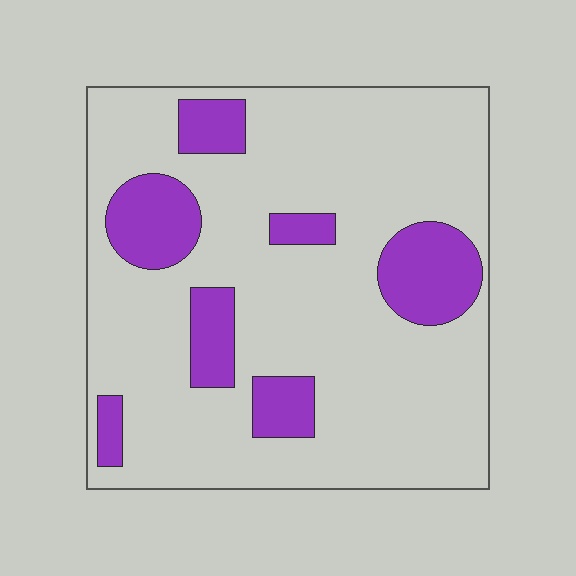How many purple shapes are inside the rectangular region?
7.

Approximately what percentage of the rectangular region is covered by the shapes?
Approximately 20%.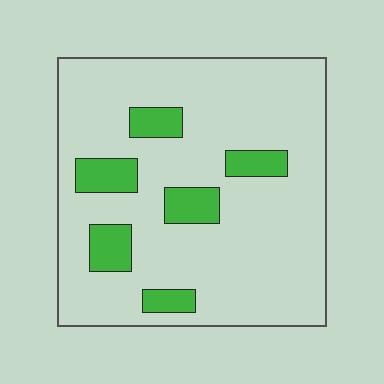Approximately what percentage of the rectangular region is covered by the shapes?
Approximately 15%.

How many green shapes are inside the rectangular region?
6.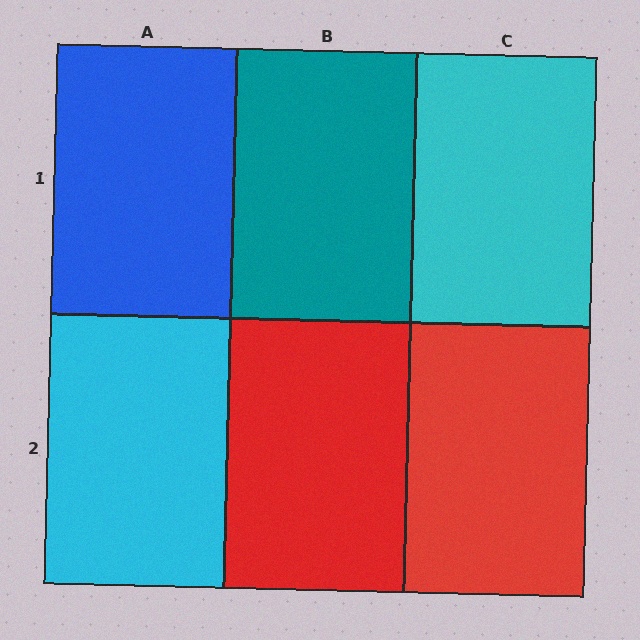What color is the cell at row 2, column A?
Cyan.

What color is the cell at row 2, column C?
Red.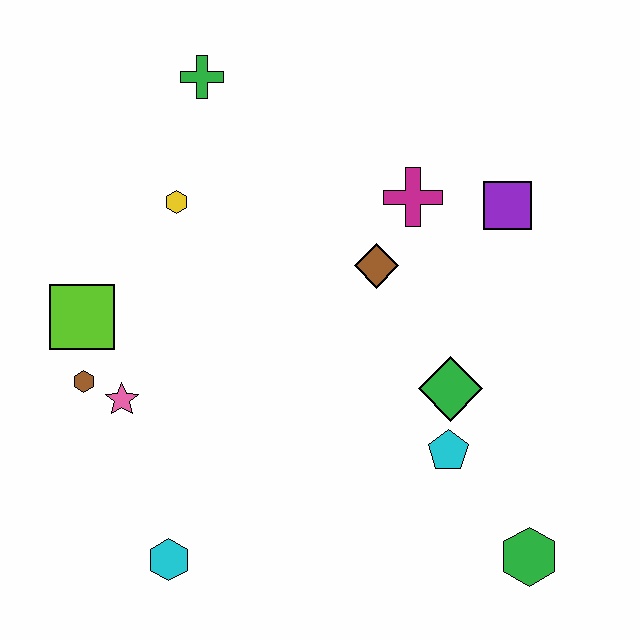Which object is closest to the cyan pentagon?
The green diamond is closest to the cyan pentagon.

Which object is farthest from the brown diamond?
The cyan hexagon is farthest from the brown diamond.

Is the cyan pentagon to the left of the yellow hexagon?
No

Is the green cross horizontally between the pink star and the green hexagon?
Yes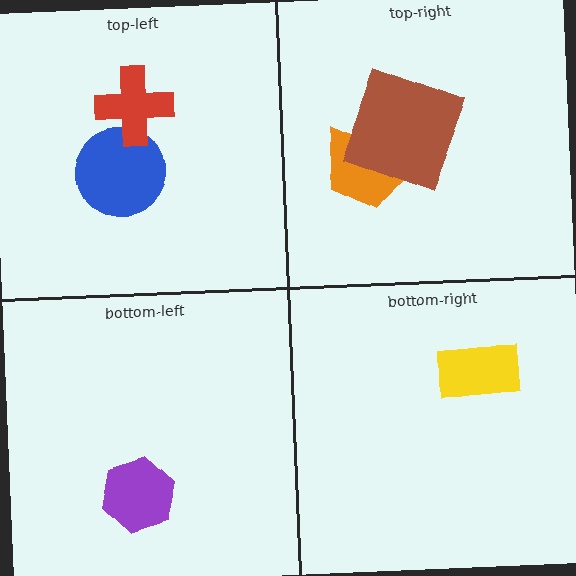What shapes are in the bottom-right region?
The yellow rectangle.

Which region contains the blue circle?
The top-left region.